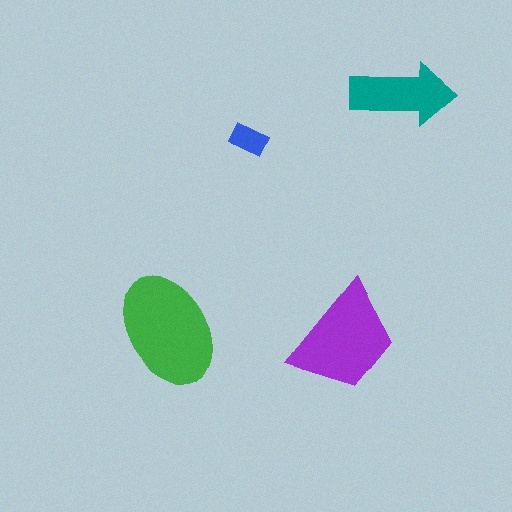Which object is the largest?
The green ellipse.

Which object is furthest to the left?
The green ellipse is leftmost.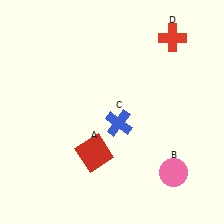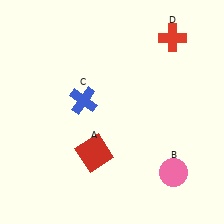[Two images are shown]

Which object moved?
The blue cross (C) moved left.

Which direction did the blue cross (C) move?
The blue cross (C) moved left.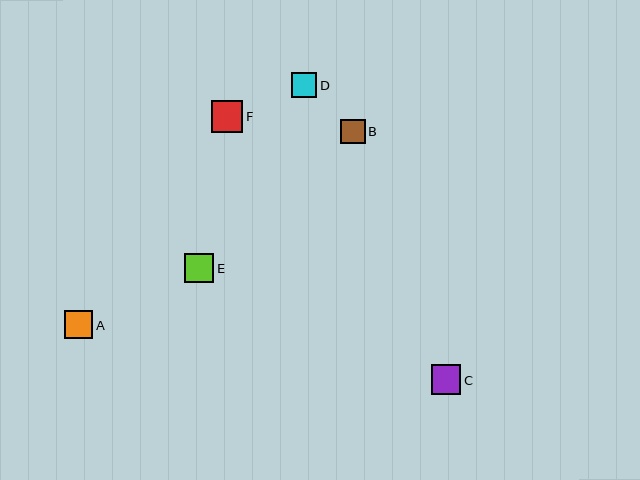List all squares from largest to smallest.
From largest to smallest: F, C, E, A, D, B.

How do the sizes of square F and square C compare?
Square F and square C are approximately the same size.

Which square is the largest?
Square F is the largest with a size of approximately 31 pixels.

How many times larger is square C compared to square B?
Square C is approximately 1.2 times the size of square B.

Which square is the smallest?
Square B is the smallest with a size of approximately 24 pixels.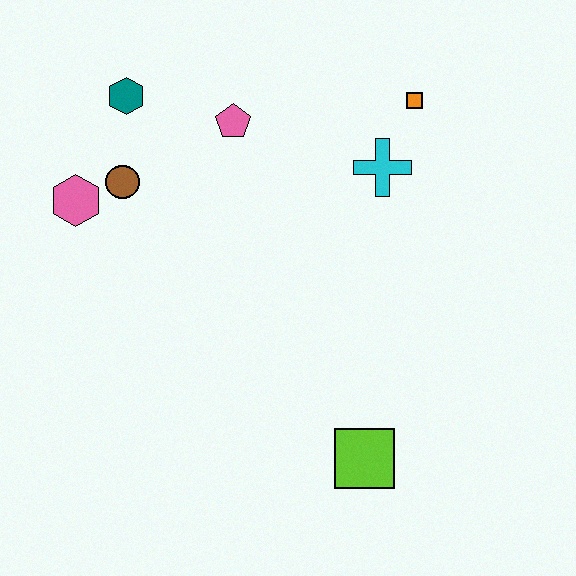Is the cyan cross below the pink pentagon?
Yes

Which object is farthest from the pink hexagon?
The lime square is farthest from the pink hexagon.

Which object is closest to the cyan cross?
The orange square is closest to the cyan cross.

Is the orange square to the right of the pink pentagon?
Yes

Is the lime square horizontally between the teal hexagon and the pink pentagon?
No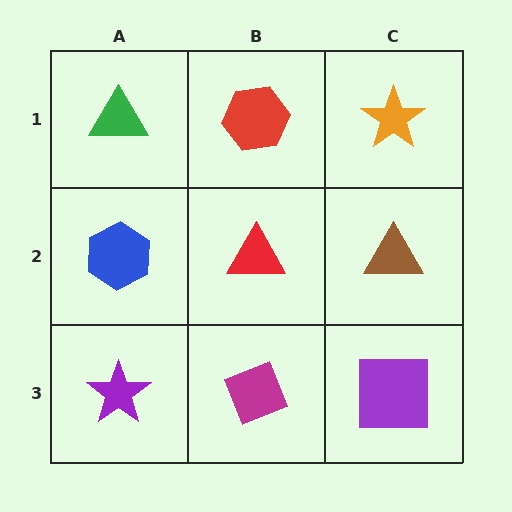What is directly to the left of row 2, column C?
A red triangle.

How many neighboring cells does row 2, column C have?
3.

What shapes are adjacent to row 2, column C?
An orange star (row 1, column C), a purple square (row 3, column C), a red triangle (row 2, column B).